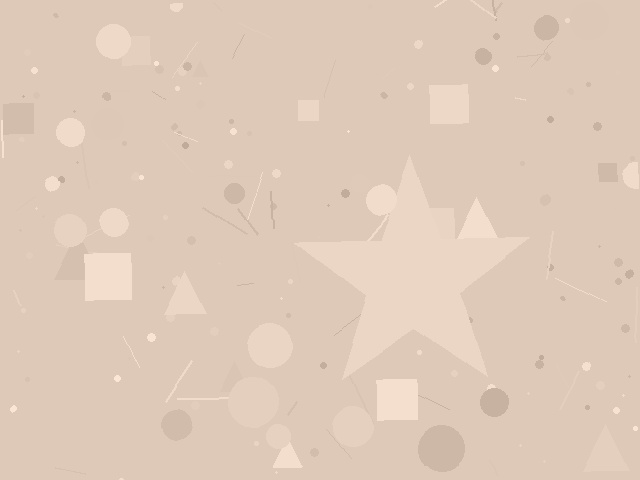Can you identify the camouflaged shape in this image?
The camouflaged shape is a star.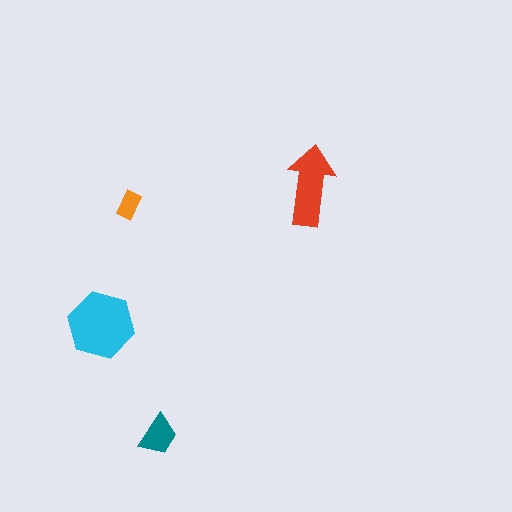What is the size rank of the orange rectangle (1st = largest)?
4th.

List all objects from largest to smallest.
The cyan hexagon, the red arrow, the teal trapezoid, the orange rectangle.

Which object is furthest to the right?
The red arrow is rightmost.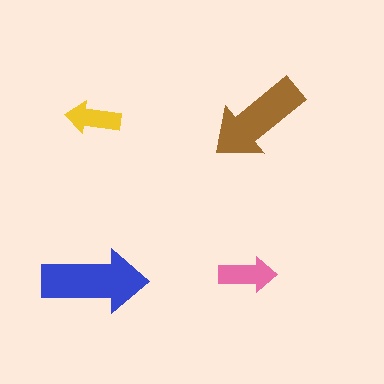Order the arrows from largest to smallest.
the blue one, the brown one, the pink one, the yellow one.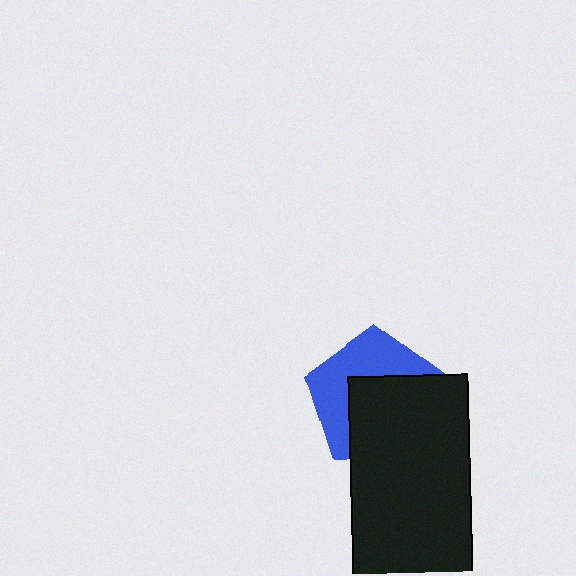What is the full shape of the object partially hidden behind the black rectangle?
The partially hidden object is a blue pentagon.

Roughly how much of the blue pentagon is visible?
About half of it is visible (roughly 46%).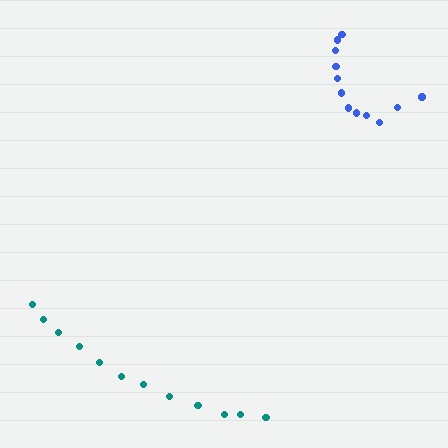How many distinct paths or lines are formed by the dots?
There are 2 distinct paths.